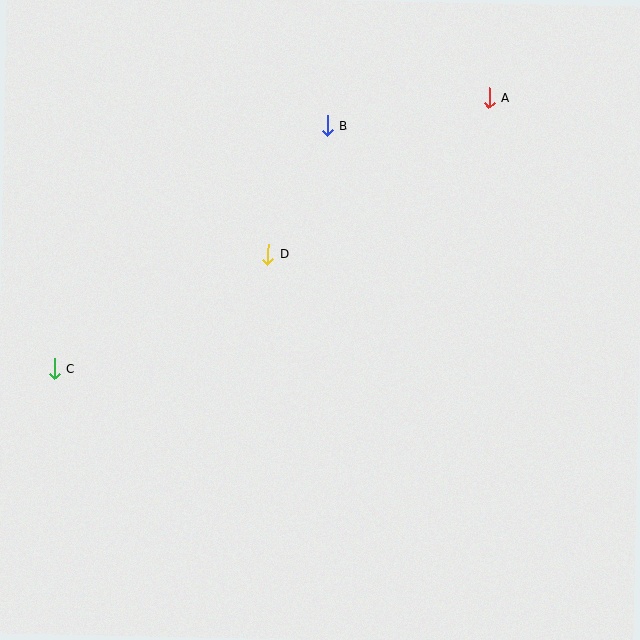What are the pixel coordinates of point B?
Point B is at (327, 126).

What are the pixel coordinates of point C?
Point C is at (54, 369).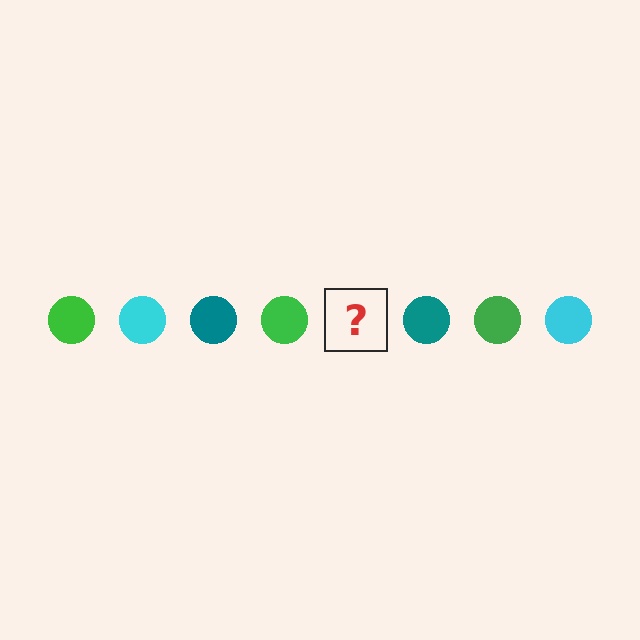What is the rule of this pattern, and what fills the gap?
The rule is that the pattern cycles through green, cyan, teal circles. The gap should be filled with a cyan circle.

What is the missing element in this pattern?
The missing element is a cyan circle.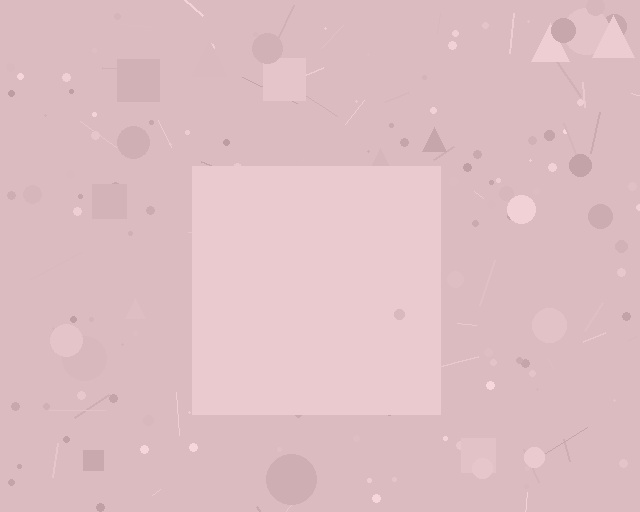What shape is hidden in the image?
A square is hidden in the image.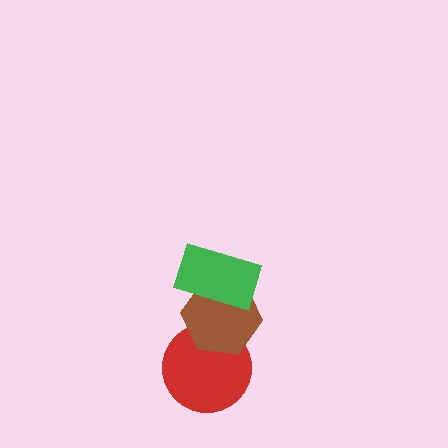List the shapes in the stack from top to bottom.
From top to bottom: the green rectangle, the brown hexagon, the red circle.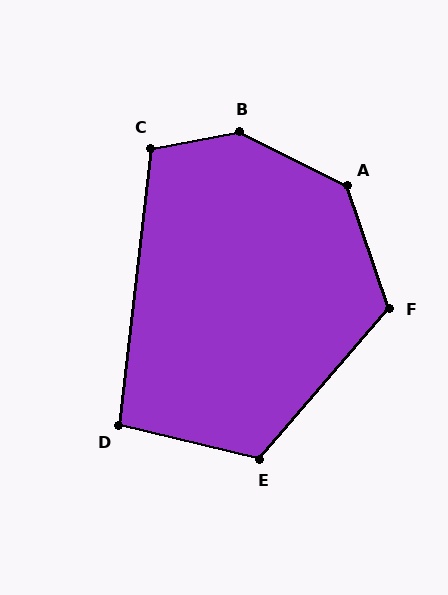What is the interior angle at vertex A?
Approximately 136 degrees (obtuse).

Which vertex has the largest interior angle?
B, at approximately 143 degrees.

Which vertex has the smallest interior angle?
D, at approximately 97 degrees.